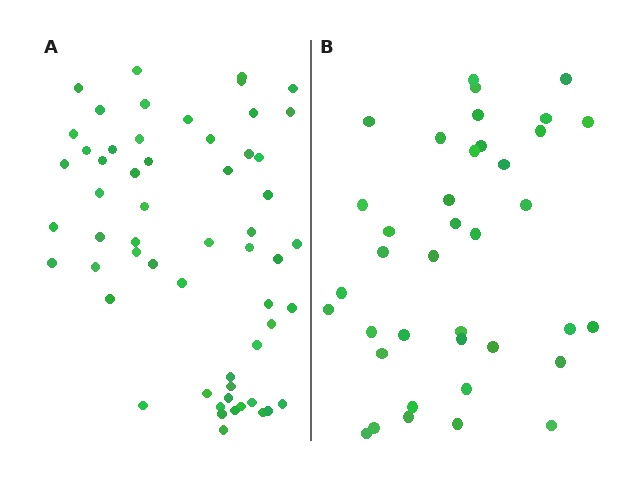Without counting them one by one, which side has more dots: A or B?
Region A (the left region) has more dots.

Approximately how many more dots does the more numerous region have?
Region A has approximately 20 more dots than region B.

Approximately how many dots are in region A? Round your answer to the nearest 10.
About 60 dots. (The exact count is 57, which rounds to 60.)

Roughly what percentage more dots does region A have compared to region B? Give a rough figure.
About 50% more.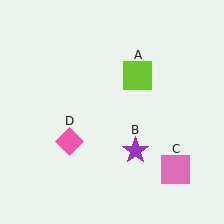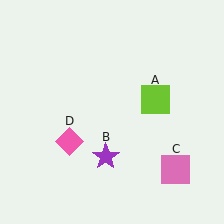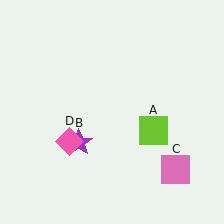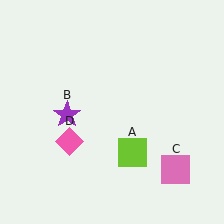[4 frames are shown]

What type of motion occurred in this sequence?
The lime square (object A), purple star (object B) rotated clockwise around the center of the scene.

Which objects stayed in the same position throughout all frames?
Pink square (object C) and pink diamond (object D) remained stationary.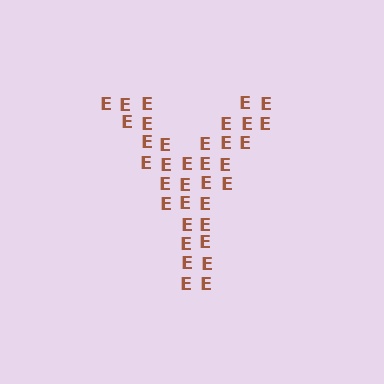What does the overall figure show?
The overall figure shows the letter Y.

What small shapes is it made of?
It is made of small letter E's.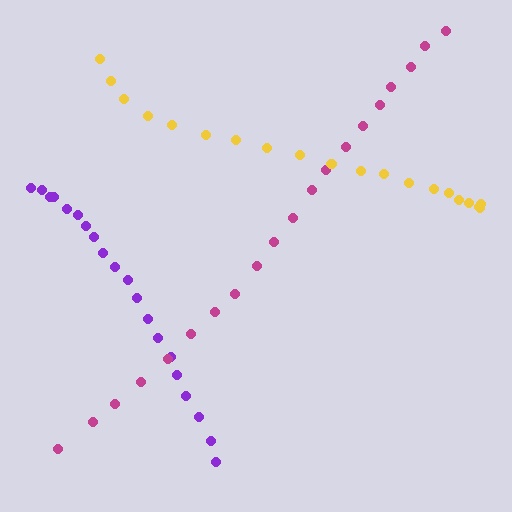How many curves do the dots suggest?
There are 3 distinct paths.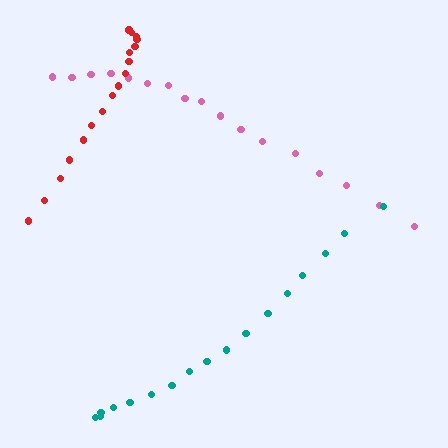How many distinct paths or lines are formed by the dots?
There are 3 distinct paths.